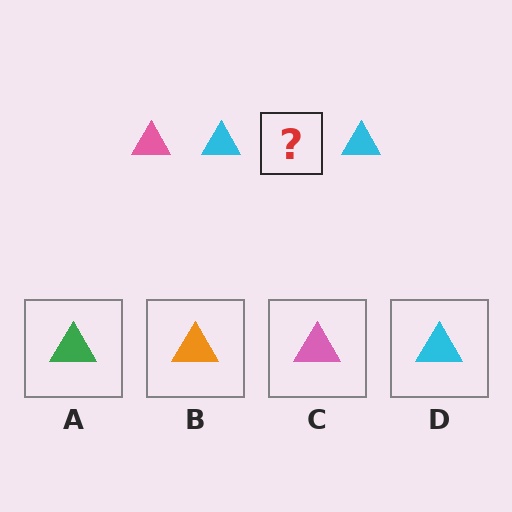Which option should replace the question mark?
Option C.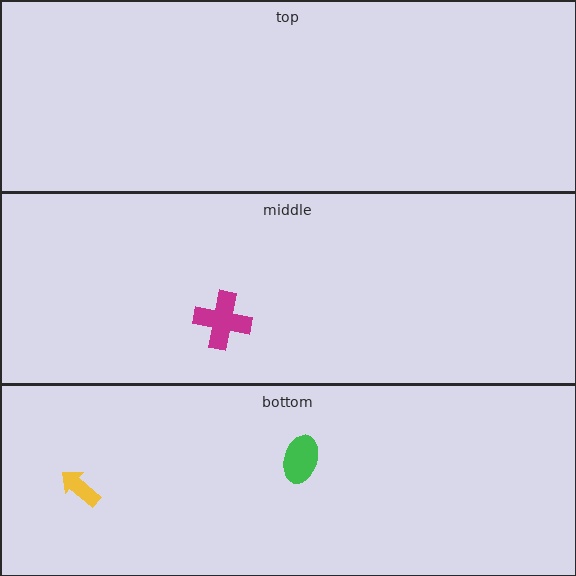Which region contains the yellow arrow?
The bottom region.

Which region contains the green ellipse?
The bottom region.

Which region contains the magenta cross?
The middle region.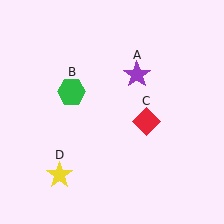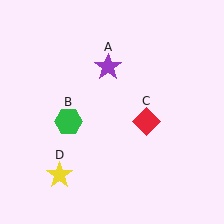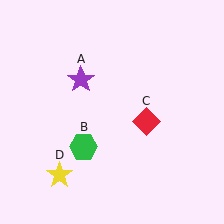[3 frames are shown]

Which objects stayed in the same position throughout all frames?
Red diamond (object C) and yellow star (object D) remained stationary.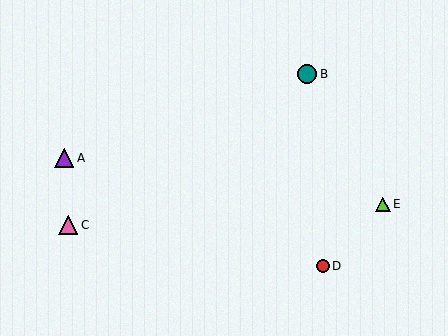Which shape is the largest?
The teal circle (labeled B) is the largest.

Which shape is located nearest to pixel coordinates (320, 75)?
The teal circle (labeled B) at (307, 74) is nearest to that location.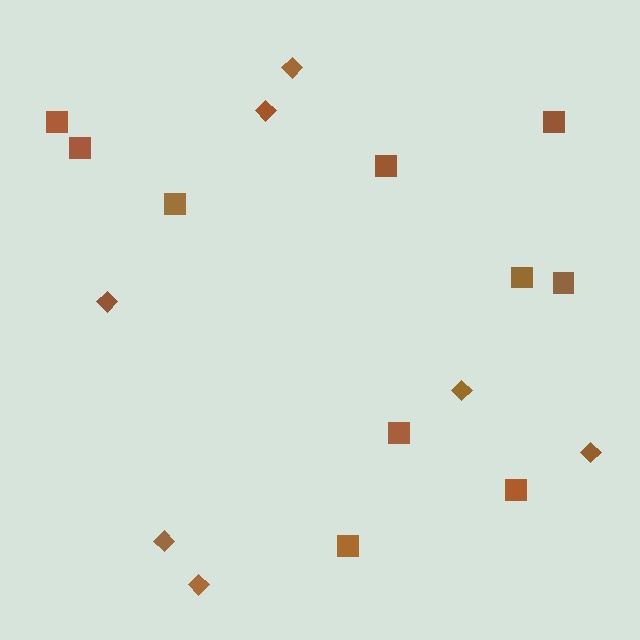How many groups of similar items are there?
There are 2 groups: one group of diamonds (7) and one group of squares (10).